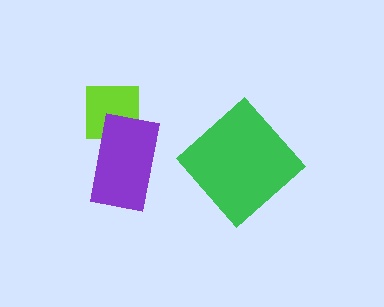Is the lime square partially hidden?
Yes, it is partially covered by another shape.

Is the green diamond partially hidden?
No, no other shape covers it.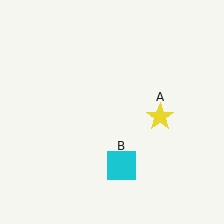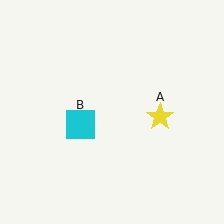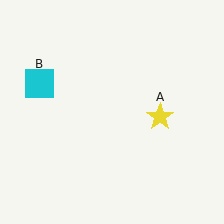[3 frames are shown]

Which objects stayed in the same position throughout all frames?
Yellow star (object A) remained stationary.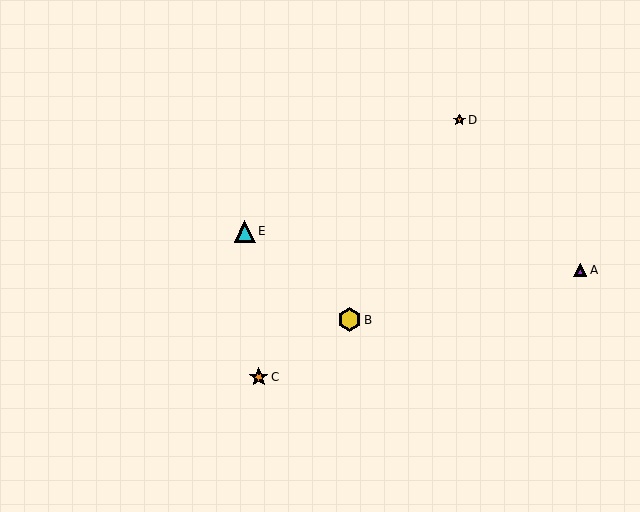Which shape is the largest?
The yellow hexagon (labeled B) is the largest.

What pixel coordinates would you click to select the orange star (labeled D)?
Click at (459, 120) to select the orange star D.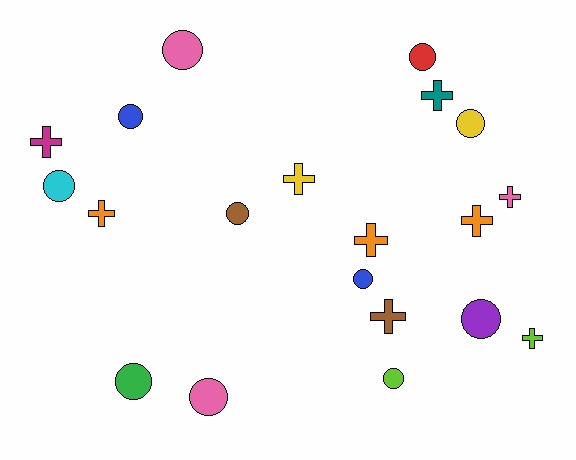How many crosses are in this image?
There are 9 crosses.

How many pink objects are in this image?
There are 3 pink objects.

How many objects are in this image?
There are 20 objects.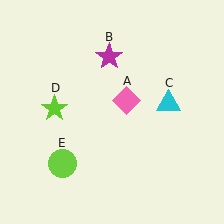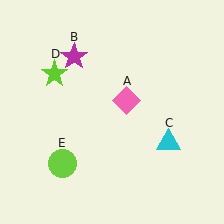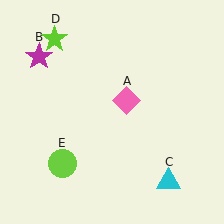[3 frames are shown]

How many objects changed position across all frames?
3 objects changed position: magenta star (object B), cyan triangle (object C), lime star (object D).